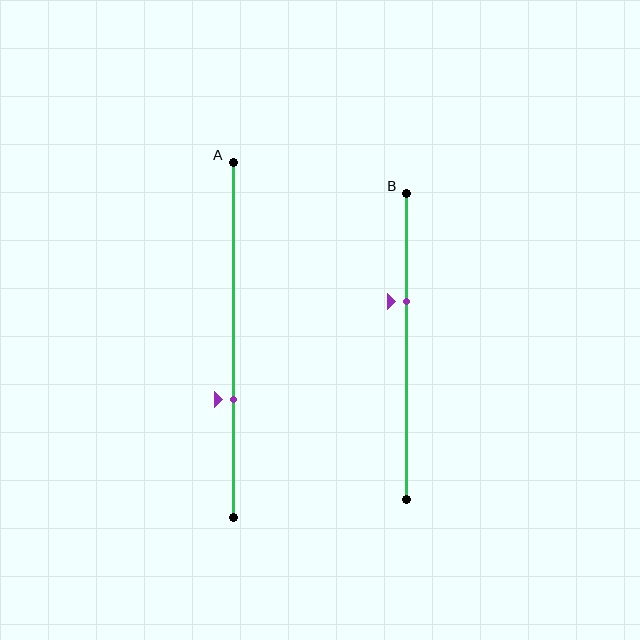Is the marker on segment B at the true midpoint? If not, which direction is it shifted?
No, the marker on segment B is shifted upward by about 14% of the segment length.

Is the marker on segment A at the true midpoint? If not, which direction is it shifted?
No, the marker on segment A is shifted downward by about 17% of the segment length.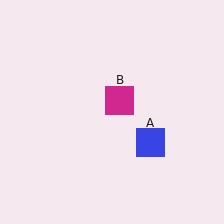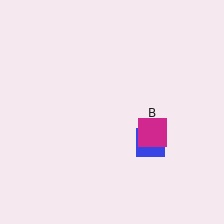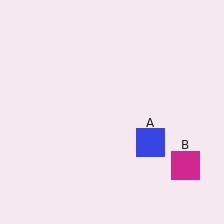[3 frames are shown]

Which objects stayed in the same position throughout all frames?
Blue square (object A) remained stationary.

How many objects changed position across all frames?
1 object changed position: magenta square (object B).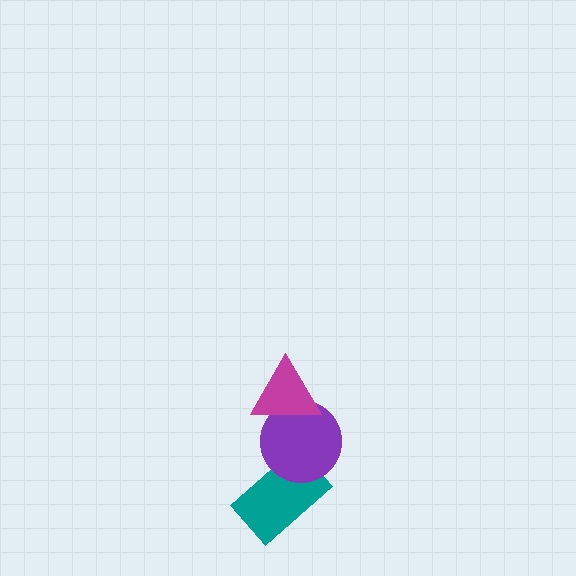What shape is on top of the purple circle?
The magenta triangle is on top of the purple circle.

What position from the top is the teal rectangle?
The teal rectangle is 3rd from the top.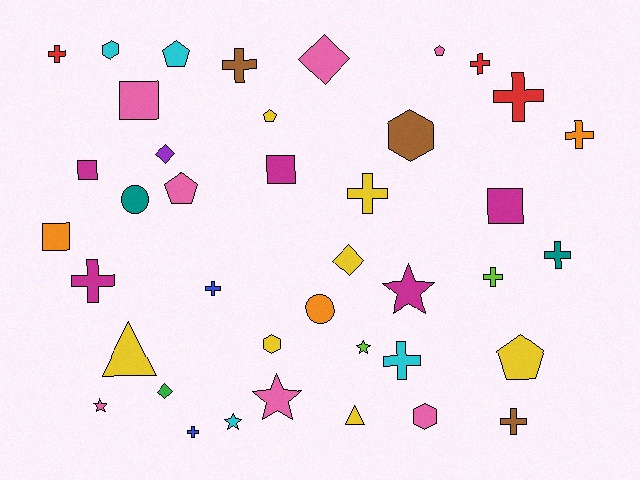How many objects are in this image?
There are 40 objects.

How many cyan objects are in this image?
There are 4 cyan objects.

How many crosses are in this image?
There are 13 crosses.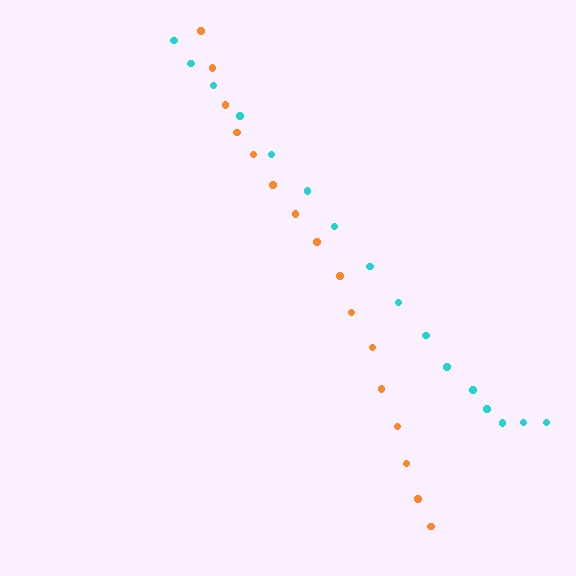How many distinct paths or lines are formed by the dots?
There are 2 distinct paths.